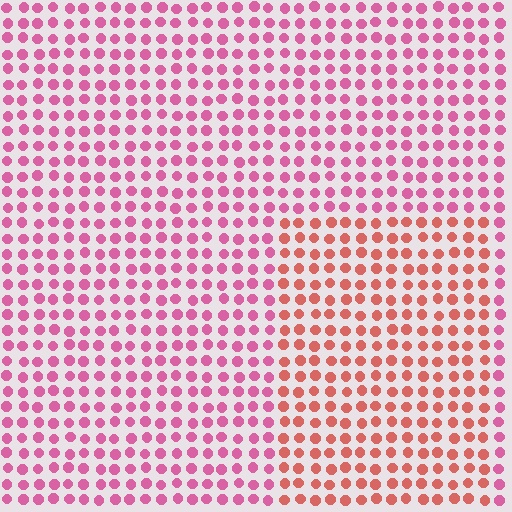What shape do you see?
I see a rectangle.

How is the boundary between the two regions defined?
The boundary is defined purely by a slight shift in hue (about 36 degrees). Spacing, size, and orientation are identical on both sides.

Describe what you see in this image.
The image is filled with small pink elements in a uniform arrangement. A rectangle-shaped region is visible where the elements are tinted to a slightly different hue, forming a subtle color boundary.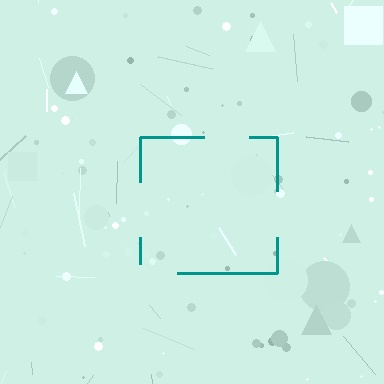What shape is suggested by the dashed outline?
The dashed outline suggests a square.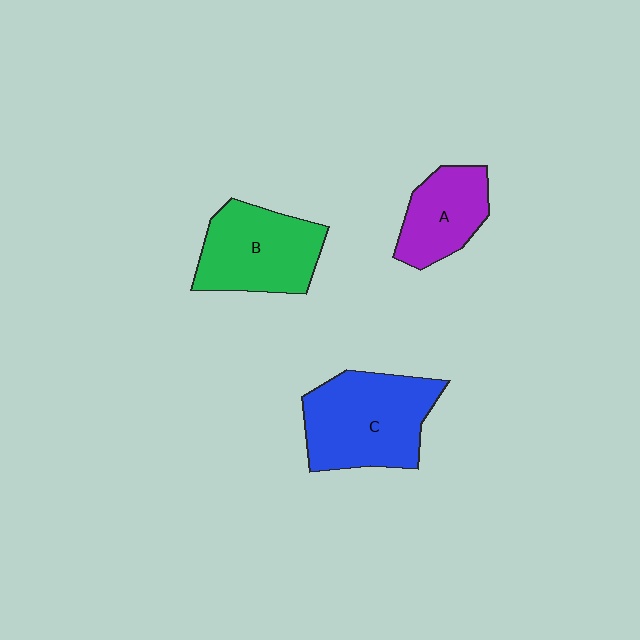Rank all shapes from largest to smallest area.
From largest to smallest: C (blue), B (green), A (purple).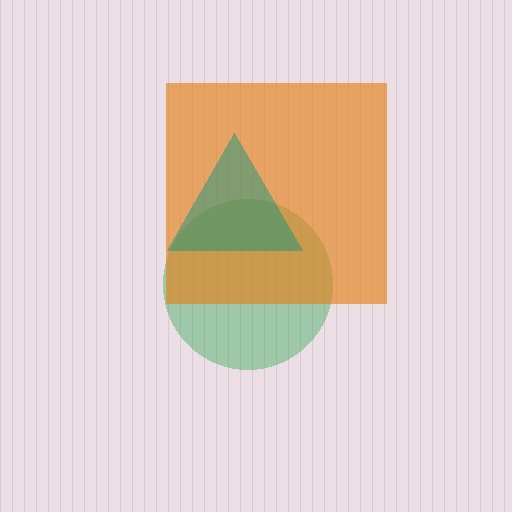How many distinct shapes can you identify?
There are 3 distinct shapes: a green circle, an orange square, a teal triangle.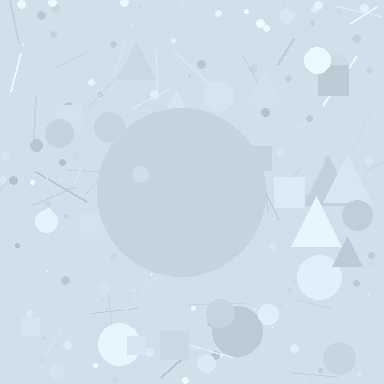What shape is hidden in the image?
A circle is hidden in the image.